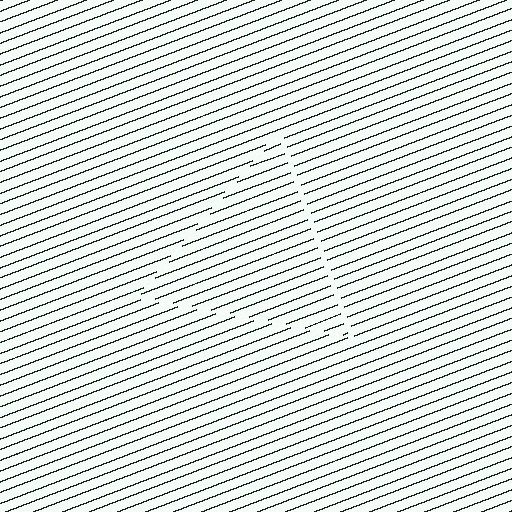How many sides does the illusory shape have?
3 sides — the line-ends trace a triangle.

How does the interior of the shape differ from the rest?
The interior of the shape contains the same grating, shifted by half a period — the contour is defined by the phase discontinuity where line-ends from the inner and outer gratings abut.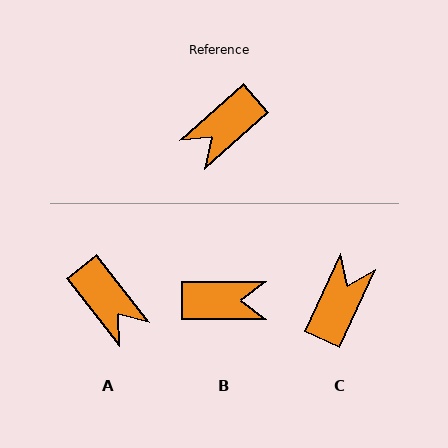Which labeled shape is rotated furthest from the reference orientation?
C, about 157 degrees away.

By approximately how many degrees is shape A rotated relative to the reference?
Approximately 86 degrees counter-clockwise.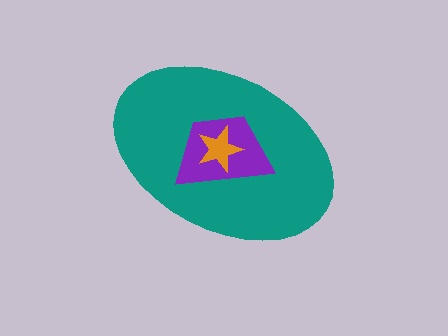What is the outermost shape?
The teal ellipse.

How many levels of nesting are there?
3.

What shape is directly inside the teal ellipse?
The purple trapezoid.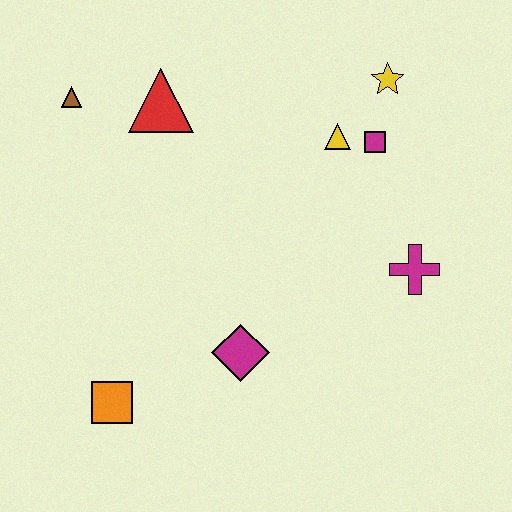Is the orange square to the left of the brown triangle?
No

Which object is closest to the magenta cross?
The magenta square is closest to the magenta cross.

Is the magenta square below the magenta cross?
No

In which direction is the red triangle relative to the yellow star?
The red triangle is to the left of the yellow star.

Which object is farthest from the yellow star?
The orange square is farthest from the yellow star.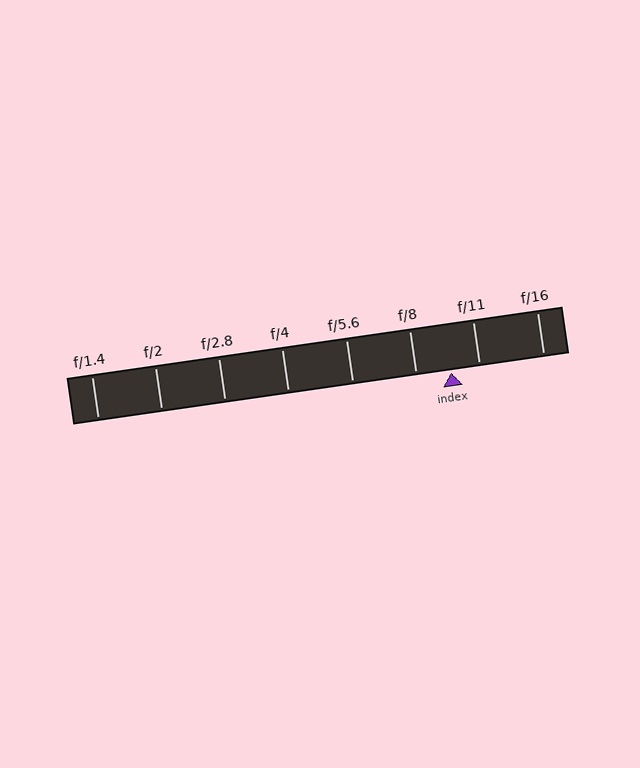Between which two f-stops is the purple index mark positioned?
The index mark is between f/8 and f/11.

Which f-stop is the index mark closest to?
The index mark is closest to f/11.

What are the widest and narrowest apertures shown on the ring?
The widest aperture shown is f/1.4 and the narrowest is f/16.